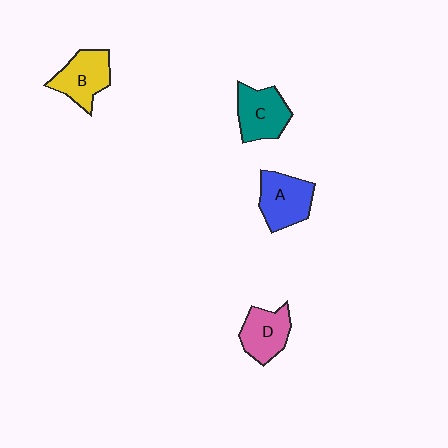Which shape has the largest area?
Shape A (blue).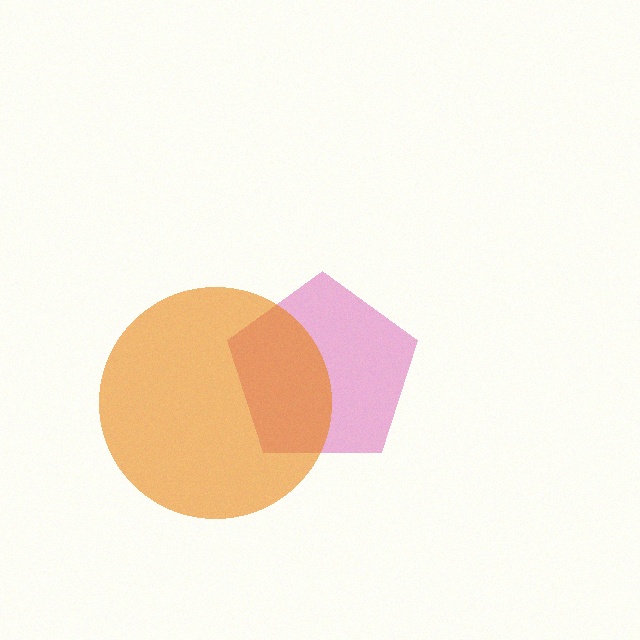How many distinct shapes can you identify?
There are 2 distinct shapes: a magenta pentagon, an orange circle.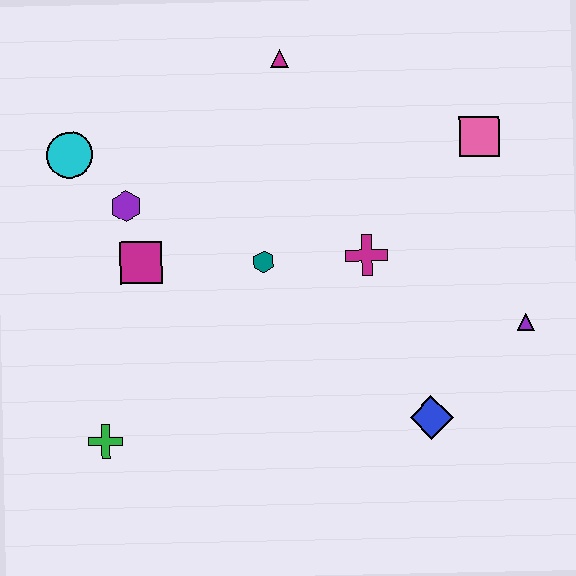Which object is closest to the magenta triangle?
The teal hexagon is closest to the magenta triangle.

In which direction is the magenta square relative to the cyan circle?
The magenta square is below the cyan circle.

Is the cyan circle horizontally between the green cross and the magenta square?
No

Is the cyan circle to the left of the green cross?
Yes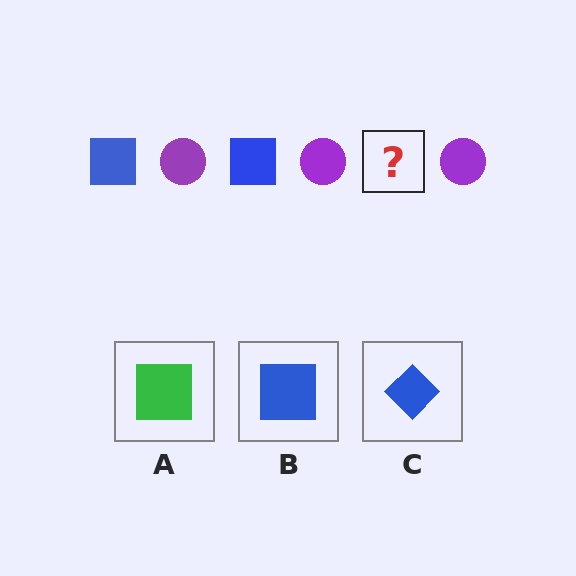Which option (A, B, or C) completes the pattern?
B.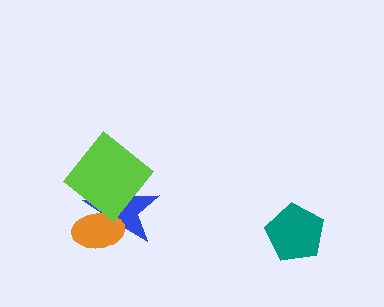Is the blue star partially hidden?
Yes, it is partially covered by another shape.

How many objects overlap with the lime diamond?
1 object overlaps with the lime diamond.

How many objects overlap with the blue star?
2 objects overlap with the blue star.